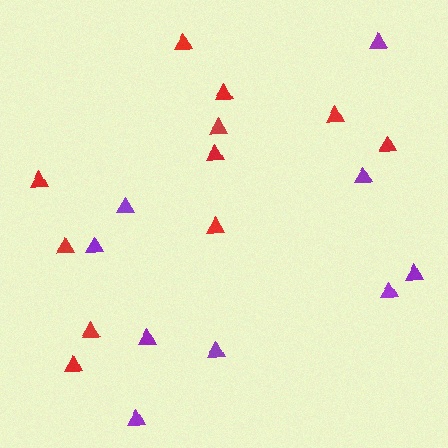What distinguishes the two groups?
There are 2 groups: one group of red triangles (11) and one group of purple triangles (9).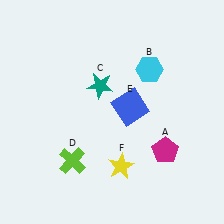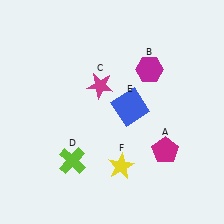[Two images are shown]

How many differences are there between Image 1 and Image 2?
There are 2 differences between the two images.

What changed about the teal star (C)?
In Image 1, C is teal. In Image 2, it changed to magenta.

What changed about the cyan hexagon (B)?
In Image 1, B is cyan. In Image 2, it changed to magenta.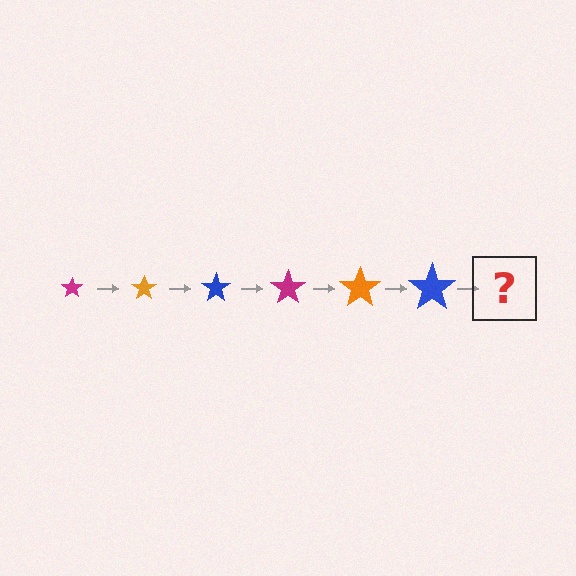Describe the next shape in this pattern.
It should be a magenta star, larger than the previous one.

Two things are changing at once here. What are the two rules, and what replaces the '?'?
The two rules are that the star grows larger each step and the color cycles through magenta, orange, and blue. The '?' should be a magenta star, larger than the previous one.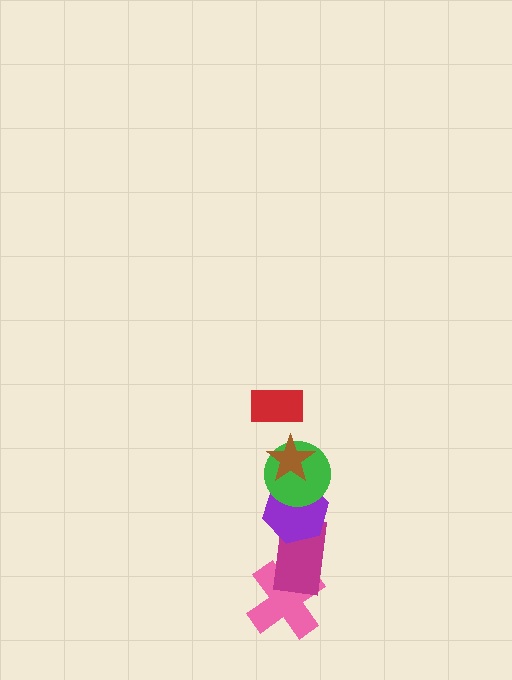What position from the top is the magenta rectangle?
The magenta rectangle is 5th from the top.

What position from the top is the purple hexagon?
The purple hexagon is 4th from the top.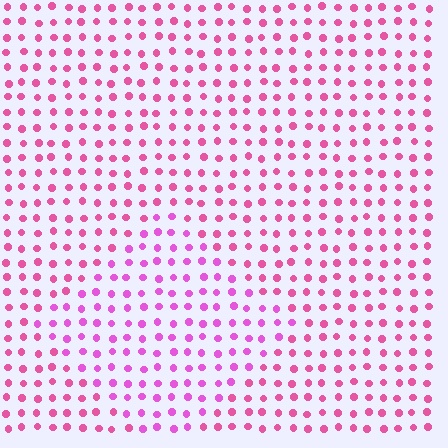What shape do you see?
I see a diamond.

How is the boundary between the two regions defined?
The boundary is defined purely by a slight shift in hue (about 23 degrees). Spacing, size, and orientation are identical on both sides.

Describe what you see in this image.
The image is filled with small pink elements in a uniform arrangement. A diamond-shaped region is visible where the elements are tinted to a slightly different hue, forming a subtle color boundary.